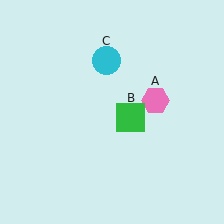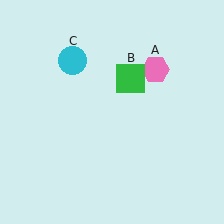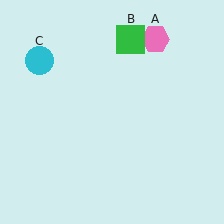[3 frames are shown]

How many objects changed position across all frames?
3 objects changed position: pink hexagon (object A), green square (object B), cyan circle (object C).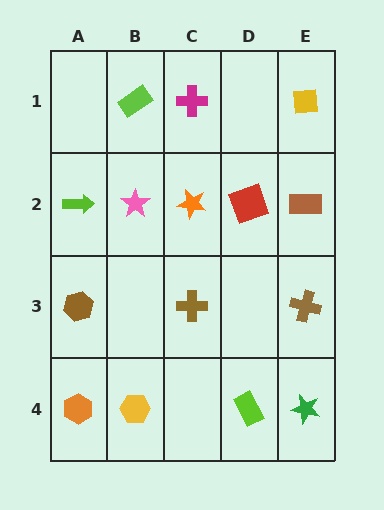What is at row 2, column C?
An orange star.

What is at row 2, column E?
A brown rectangle.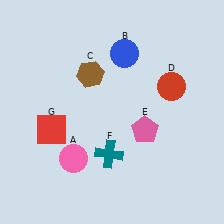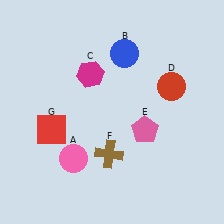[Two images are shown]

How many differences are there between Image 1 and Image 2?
There are 2 differences between the two images.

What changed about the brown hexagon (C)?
In Image 1, C is brown. In Image 2, it changed to magenta.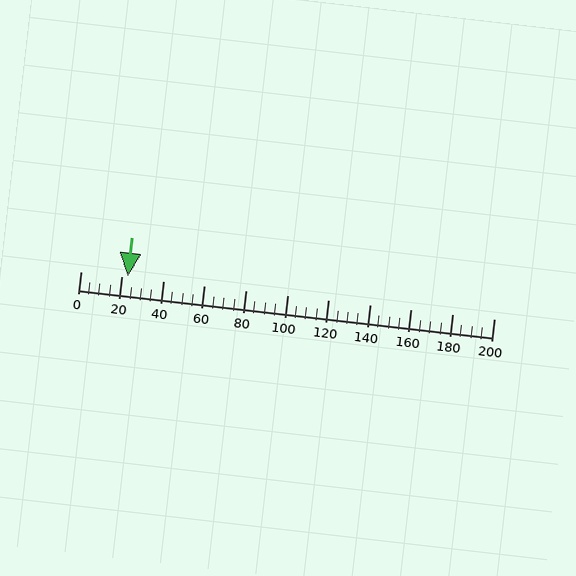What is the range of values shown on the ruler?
The ruler shows values from 0 to 200.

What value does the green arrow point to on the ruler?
The green arrow points to approximately 23.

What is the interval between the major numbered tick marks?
The major tick marks are spaced 20 units apart.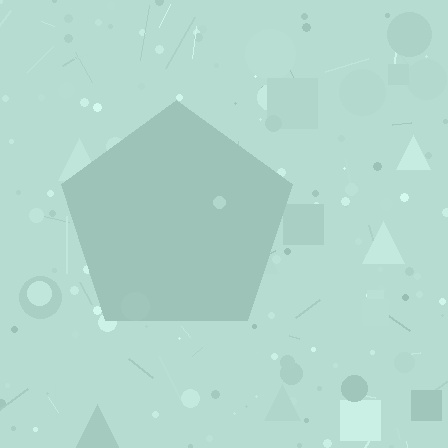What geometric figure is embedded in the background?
A pentagon is embedded in the background.